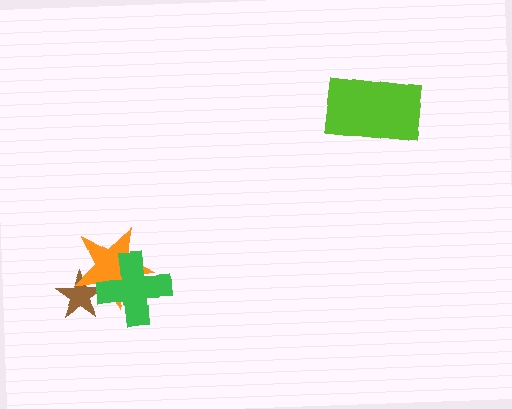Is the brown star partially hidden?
Yes, it is partially covered by another shape.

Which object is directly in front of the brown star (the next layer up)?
The orange star is directly in front of the brown star.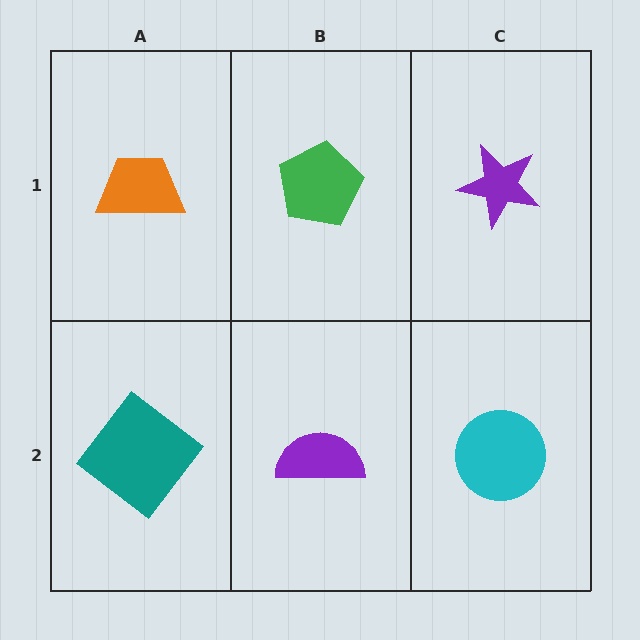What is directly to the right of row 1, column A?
A green pentagon.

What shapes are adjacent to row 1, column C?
A cyan circle (row 2, column C), a green pentagon (row 1, column B).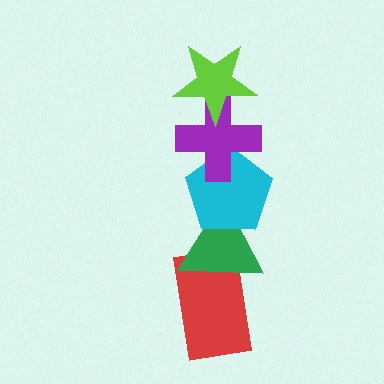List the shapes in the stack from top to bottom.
From top to bottom: the lime star, the purple cross, the cyan pentagon, the green triangle, the red rectangle.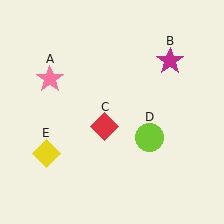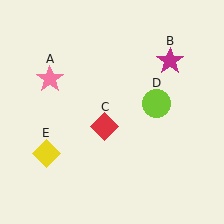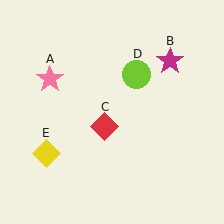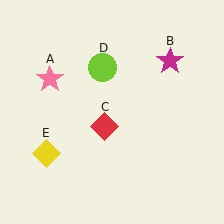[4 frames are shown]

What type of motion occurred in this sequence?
The lime circle (object D) rotated counterclockwise around the center of the scene.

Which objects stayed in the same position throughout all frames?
Pink star (object A) and magenta star (object B) and red diamond (object C) and yellow diamond (object E) remained stationary.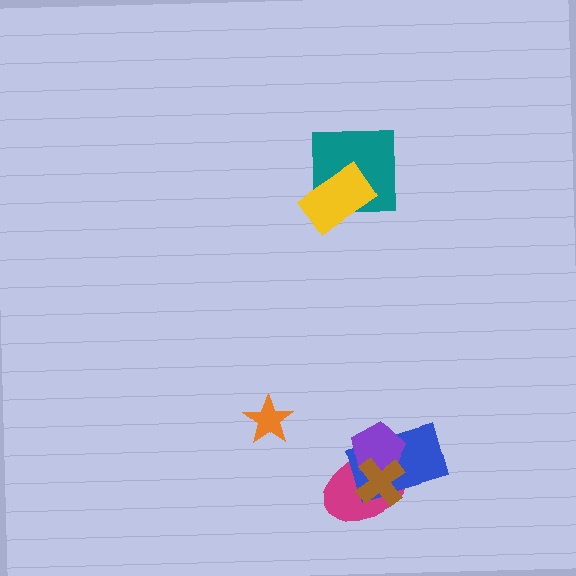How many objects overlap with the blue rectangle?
3 objects overlap with the blue rectangle.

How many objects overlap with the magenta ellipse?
3 objects overlap with the magenta ellipse.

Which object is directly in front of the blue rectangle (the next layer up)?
The purple pentagon is directly in front of the blue rectangle.